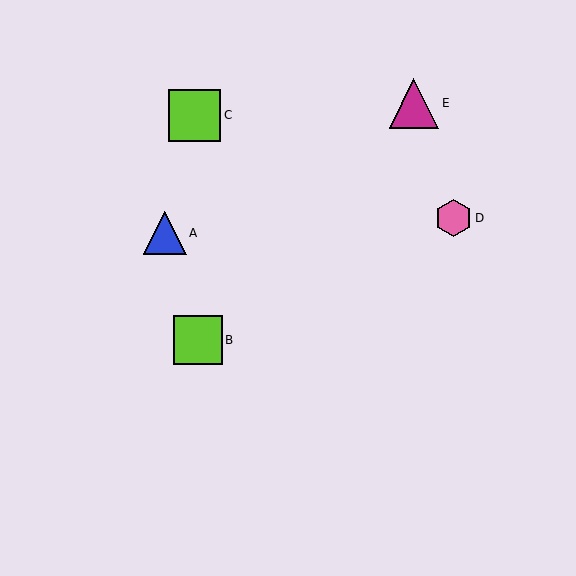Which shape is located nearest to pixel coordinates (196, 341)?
The lime square (labeled B) at (198, 340) is nearest to that location.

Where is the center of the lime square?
The center of the lime square is at (198, 340).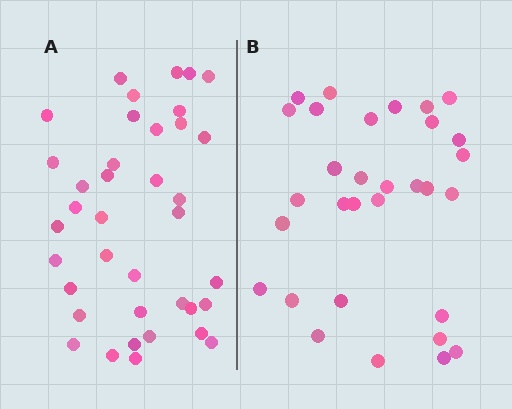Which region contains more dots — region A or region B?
Region A (the left region) has more dots.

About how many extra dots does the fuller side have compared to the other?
Region A has roughly 8 or so more dots than region B.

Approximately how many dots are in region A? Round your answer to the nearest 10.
About 40 dots. (The exact count is 38, which rounds to 40.)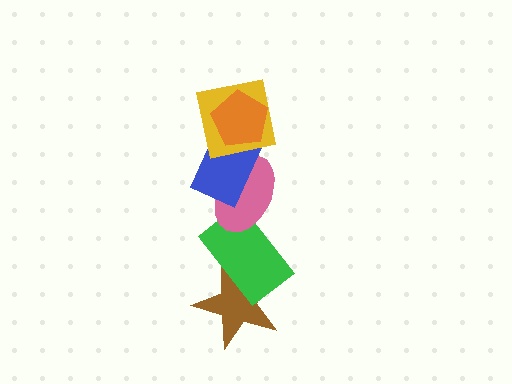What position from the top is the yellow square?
The yellow square is 2nd from the top.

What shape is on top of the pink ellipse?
The blue rectangle is on top of the pink ellipse.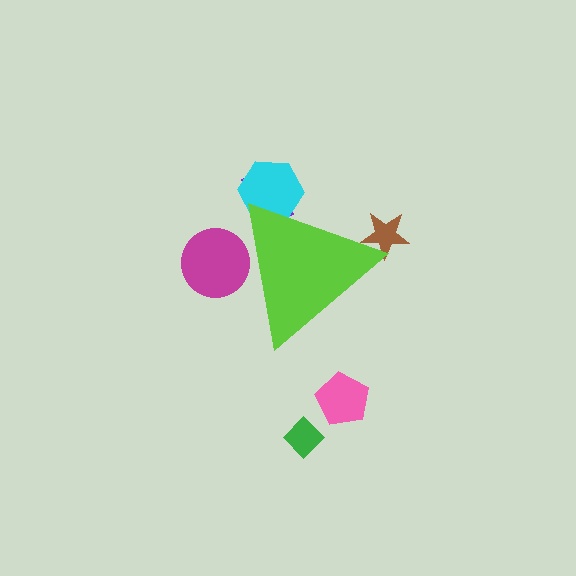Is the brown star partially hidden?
Yes, the brown star is partially hidden behind the lime triangle.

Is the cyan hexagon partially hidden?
Yes, the cyan hexagon is partially hidden behind the lime triangle.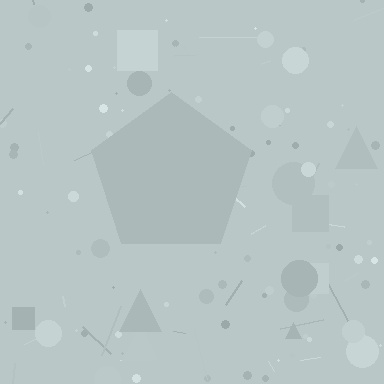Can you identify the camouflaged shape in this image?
The camouflaged shape is a pentagon.